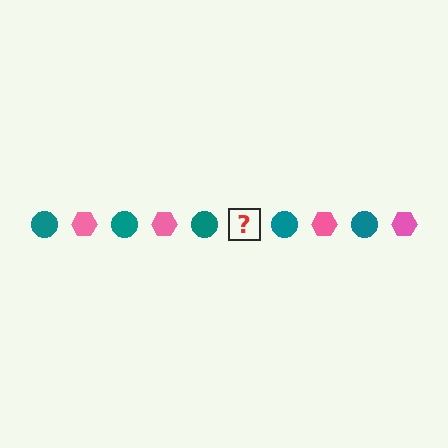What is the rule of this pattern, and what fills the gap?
The rule is that the pattern alternates between teal circle and pink hexagon. The gap should be filled with a pink hexagon.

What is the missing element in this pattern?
The missing element is a pink hexagon.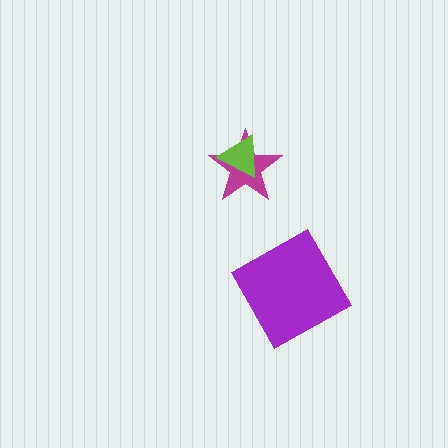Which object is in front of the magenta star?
The lime triangle is in front of the magenta star.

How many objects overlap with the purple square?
0 objects overlap with the purple square.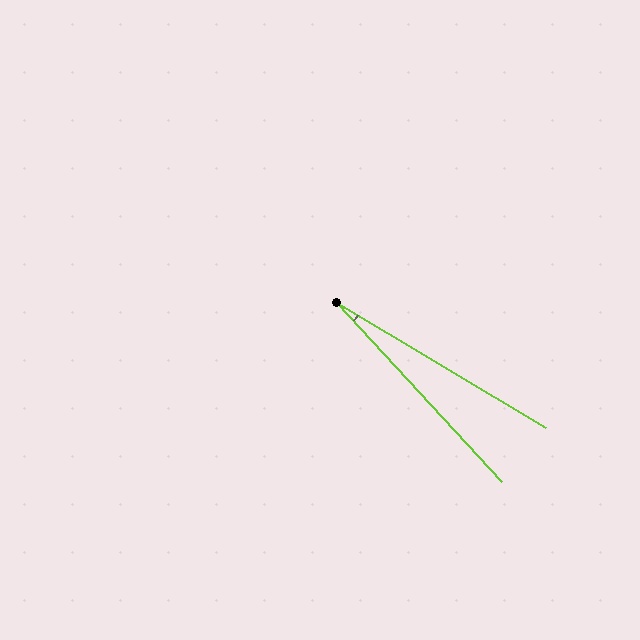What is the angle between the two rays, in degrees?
Approximately 16 degrees.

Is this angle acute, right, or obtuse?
It is acute.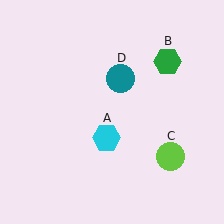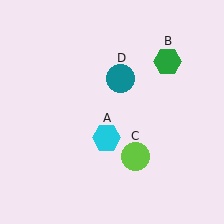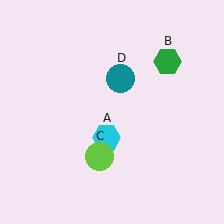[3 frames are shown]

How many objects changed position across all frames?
1 object changed position: lime circle (object C).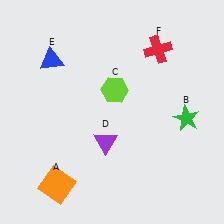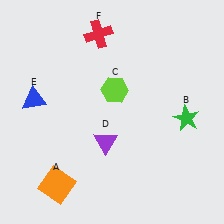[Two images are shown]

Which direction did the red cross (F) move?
The red cross (F) moved left.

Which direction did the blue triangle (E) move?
The blue triangle (E) moved down.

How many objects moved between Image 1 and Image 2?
2 objects moved between the two images.